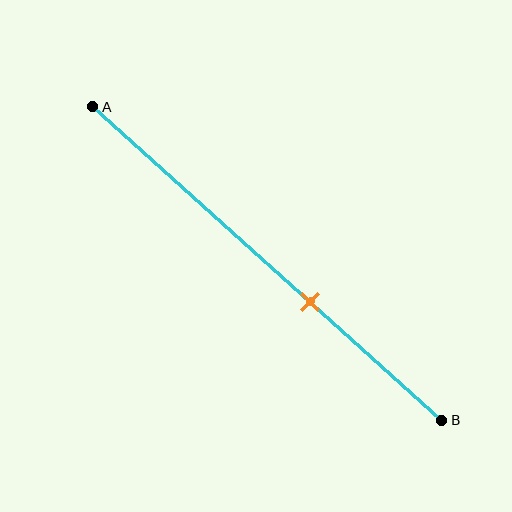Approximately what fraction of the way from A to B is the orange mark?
The orange mark is approximately 60% of the way from A to B.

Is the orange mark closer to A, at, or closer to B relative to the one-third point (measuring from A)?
The orange mark is closer to point B than the one-third point of segment AB.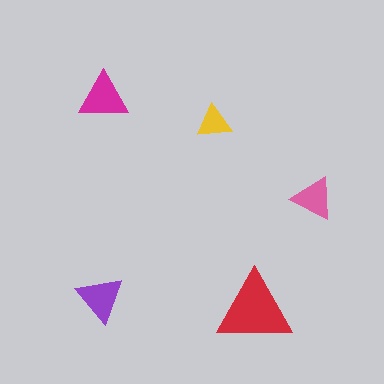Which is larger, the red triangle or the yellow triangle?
The red one.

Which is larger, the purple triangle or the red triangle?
The red one.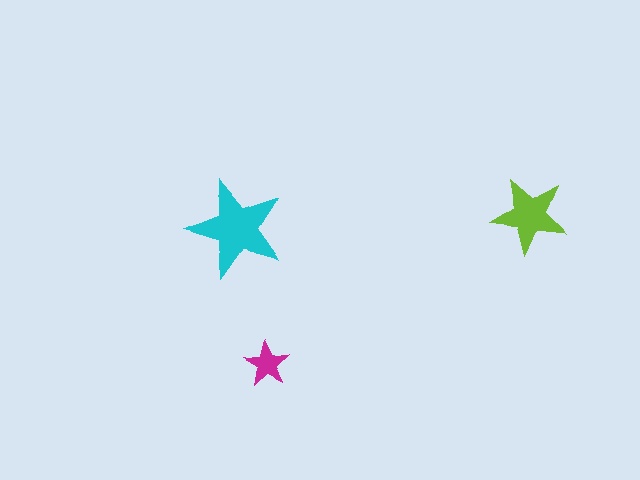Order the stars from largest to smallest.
the cyan one, the lime one, the magenta one.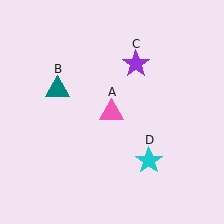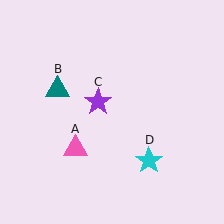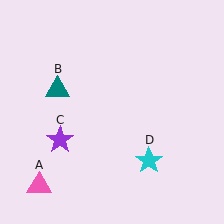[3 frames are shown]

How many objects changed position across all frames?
2 objects changed position: pink triangle (object A), purple star (object C).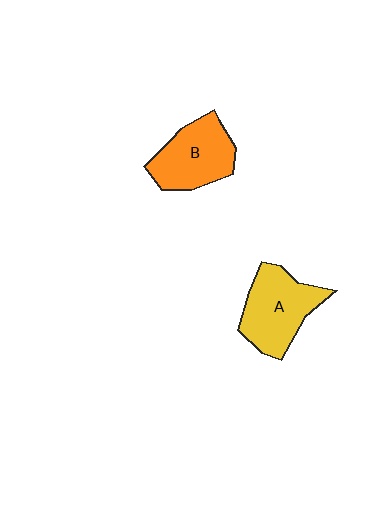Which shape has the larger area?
Shape A (yellow).